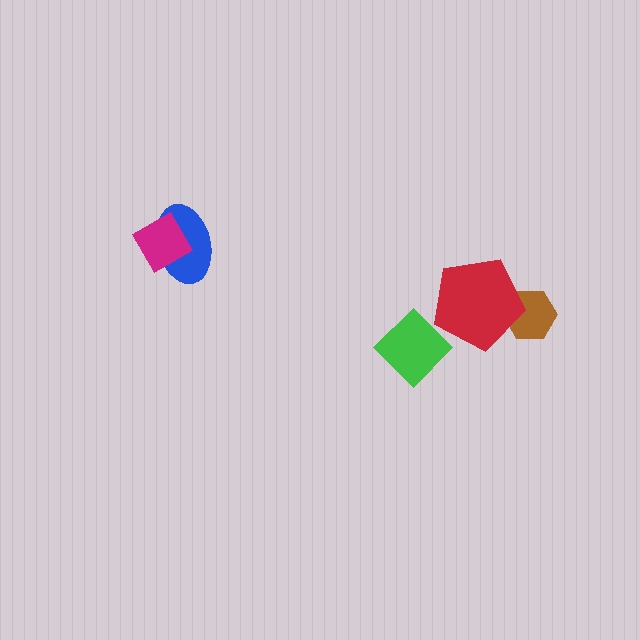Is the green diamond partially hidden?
Yes, it is partially covered by another shape.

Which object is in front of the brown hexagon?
The red pentagon is in front of the brown hexagon.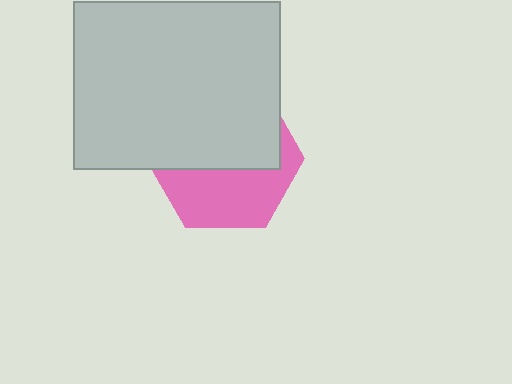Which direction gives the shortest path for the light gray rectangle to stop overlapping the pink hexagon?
Moving up gives the shortest separation.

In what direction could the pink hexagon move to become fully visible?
The pink hexagon could move down. That would shift it out from behind the light gray rectangle entirely.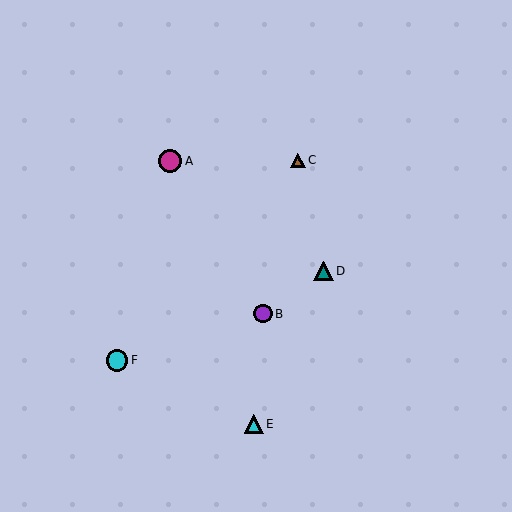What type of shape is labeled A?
Shape A is a magenta circle.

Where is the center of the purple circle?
The center of the purple circle is at (263, 314).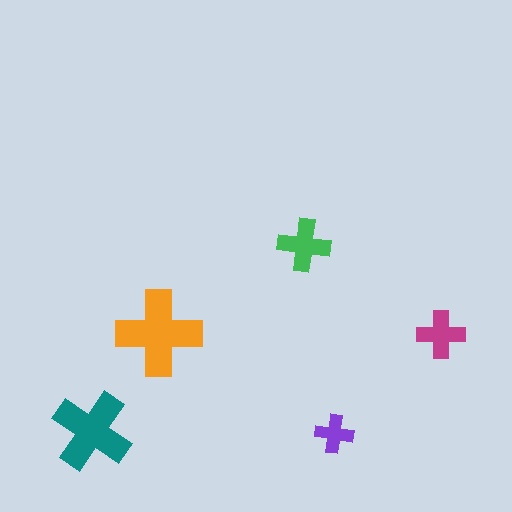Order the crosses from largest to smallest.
the orange one, the teal one, the green one, the magenta one, the purple one.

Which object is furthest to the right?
The magenta cross is rightmost.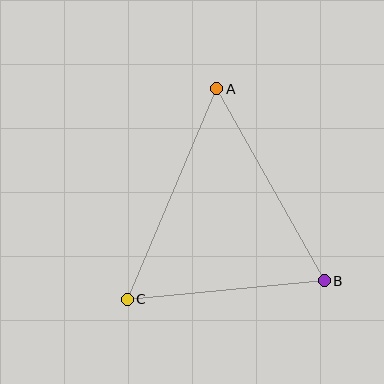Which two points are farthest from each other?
Points A and C are farthest from each other.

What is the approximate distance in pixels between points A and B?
The distance between A and B is approximately 220 pixels.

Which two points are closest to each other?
Points B and C are closest to each other.